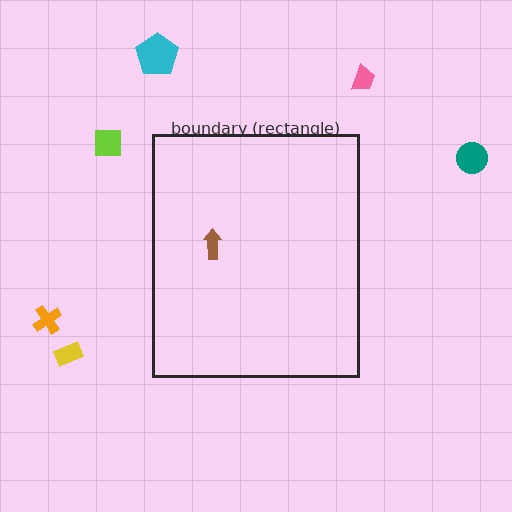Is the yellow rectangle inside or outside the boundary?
Outside.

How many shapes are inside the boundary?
1 inside, 6 outside.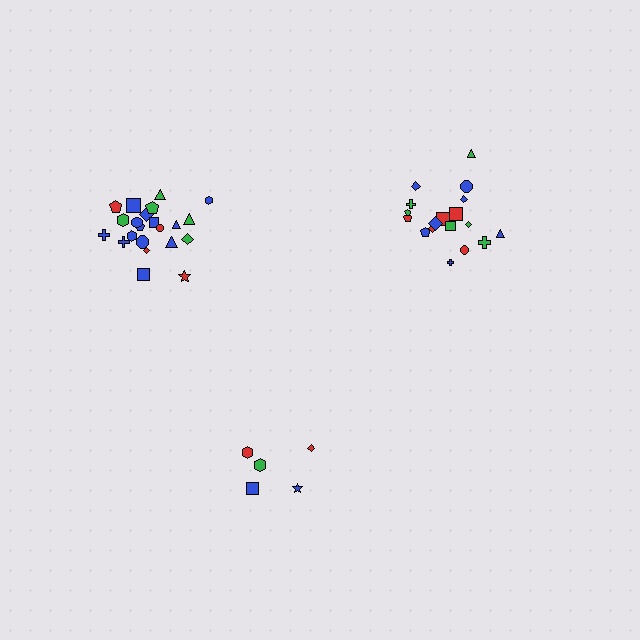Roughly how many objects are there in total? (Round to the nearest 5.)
Roughly 45 objects in total.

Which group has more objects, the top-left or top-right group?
The top-left group.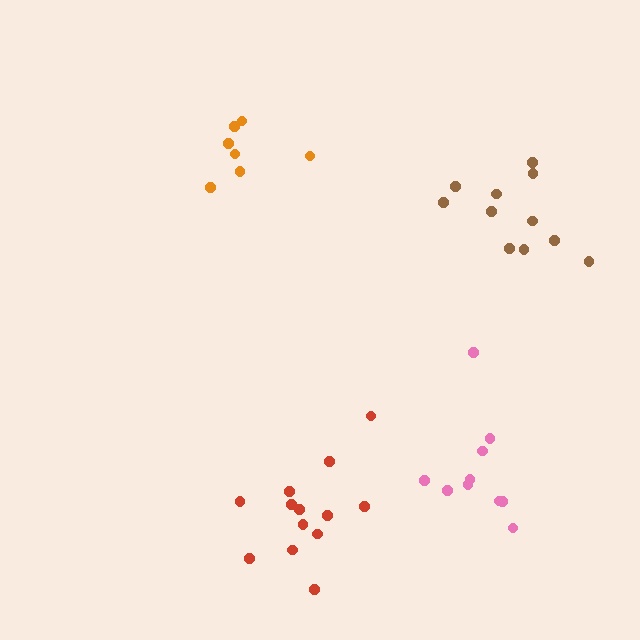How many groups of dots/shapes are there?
There are 4 groups.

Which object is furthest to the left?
The orange cluster is leftmost.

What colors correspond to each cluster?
The clusters are colored: pink, brown, red, orange.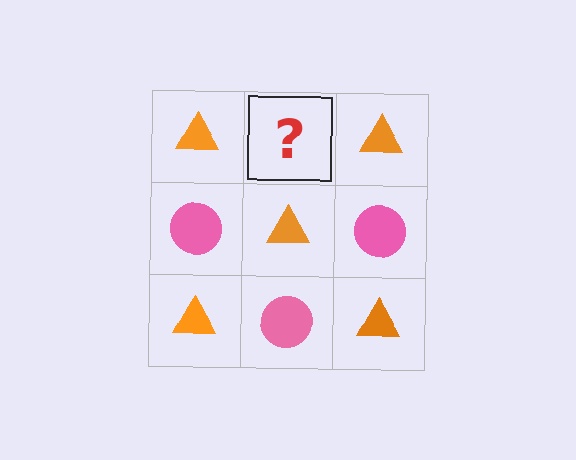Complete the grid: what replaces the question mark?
The question mark should be replaced with a pink circle.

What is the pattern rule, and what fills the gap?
The rule is that it alternates orange triangle and pink circle in a checkerboard pattern. The gap should be filled with a pink circle.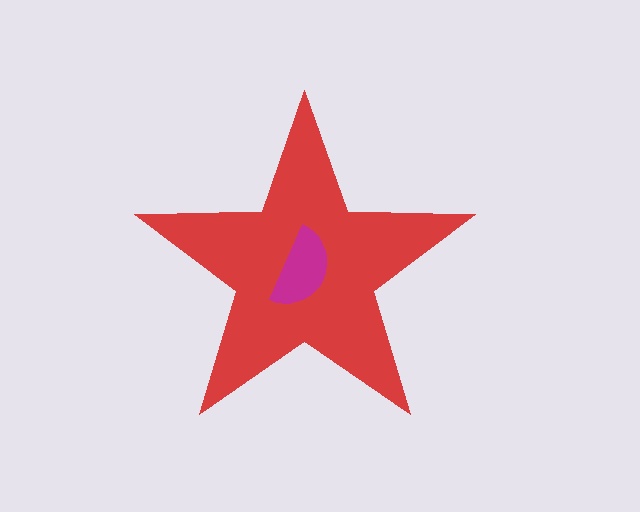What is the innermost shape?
The magenta semicircle.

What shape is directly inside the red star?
The magenta semicircle.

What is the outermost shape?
The red star.